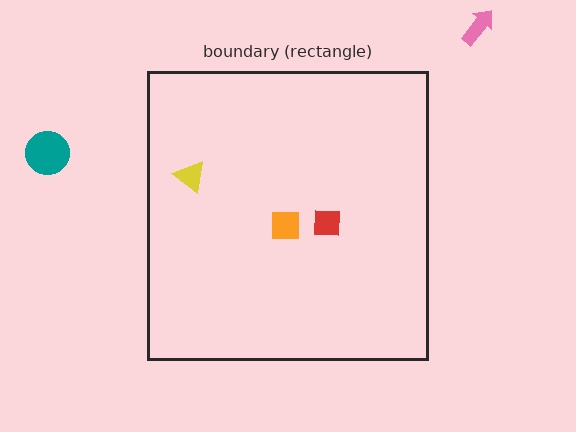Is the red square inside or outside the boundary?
Inside.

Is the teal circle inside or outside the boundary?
Outside.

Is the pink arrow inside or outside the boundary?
Outside.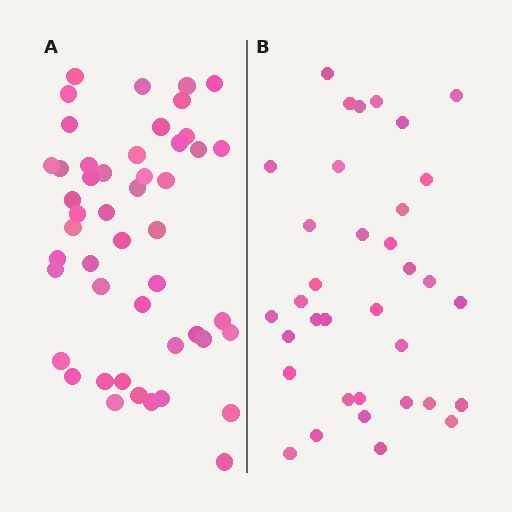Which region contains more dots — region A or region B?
Region A (the left region) has more dots.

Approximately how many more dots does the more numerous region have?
Region A has approximately 15 more dots than region B.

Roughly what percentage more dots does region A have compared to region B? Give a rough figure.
About 35% more.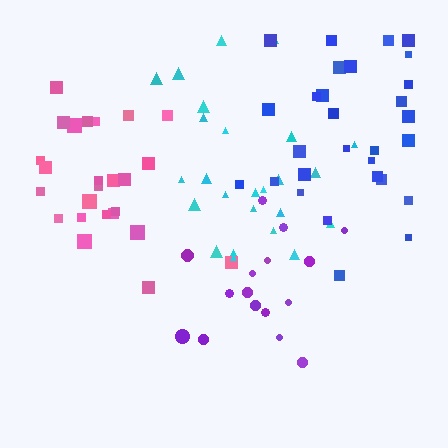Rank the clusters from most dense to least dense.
pink, blue, purple, cyan.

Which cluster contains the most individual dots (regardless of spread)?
Blue (30).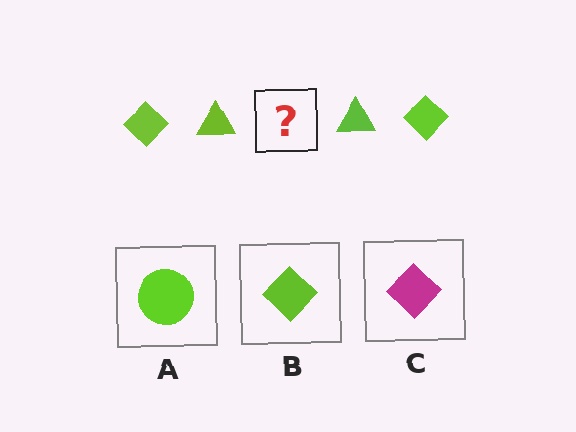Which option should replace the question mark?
Option B.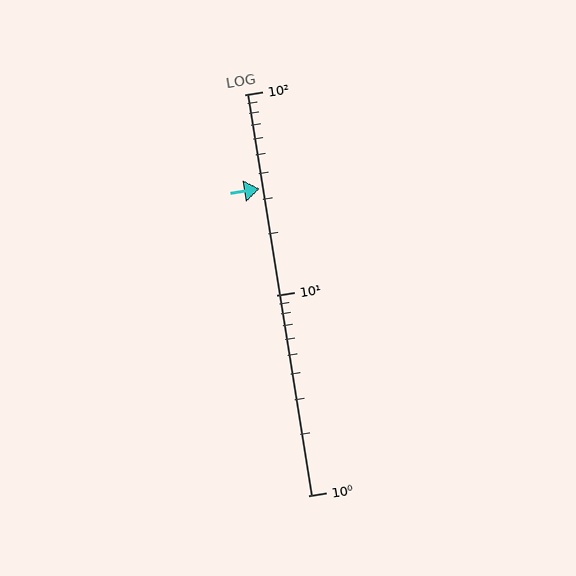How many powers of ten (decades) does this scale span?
The scale spans 2 decades, from 1 to 100.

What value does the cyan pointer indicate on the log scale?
The pointer indicates approximately 34.